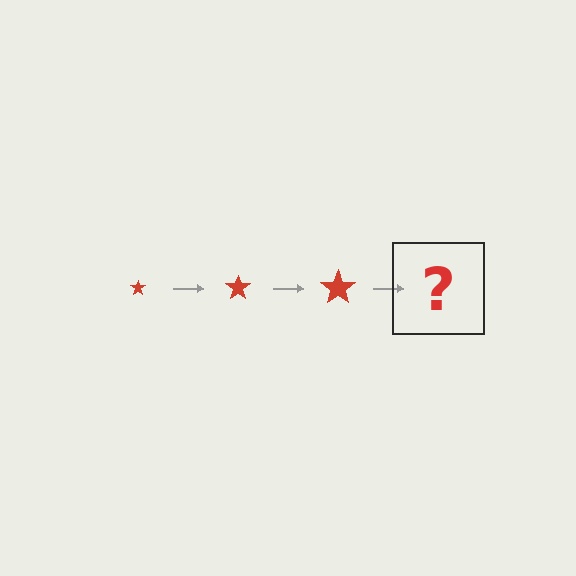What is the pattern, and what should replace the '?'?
The pattern is that the star gets progressively larger each step. The '?' should be a red star, larger than the previous one.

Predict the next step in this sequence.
The next step is a red star, larger than the previous one.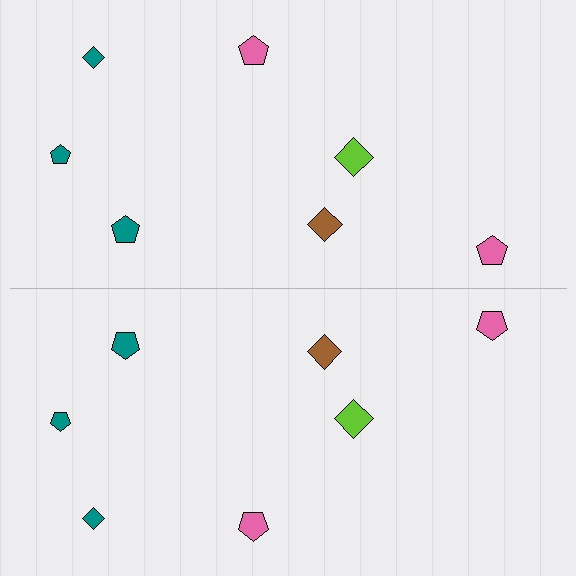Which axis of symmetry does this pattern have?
The pattern has a horizontal axis of symmetry running through the center of the image.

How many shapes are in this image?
There are 14 shapes in this image.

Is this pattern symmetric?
Yes, this pattern has bilateral (reflection) symmetry.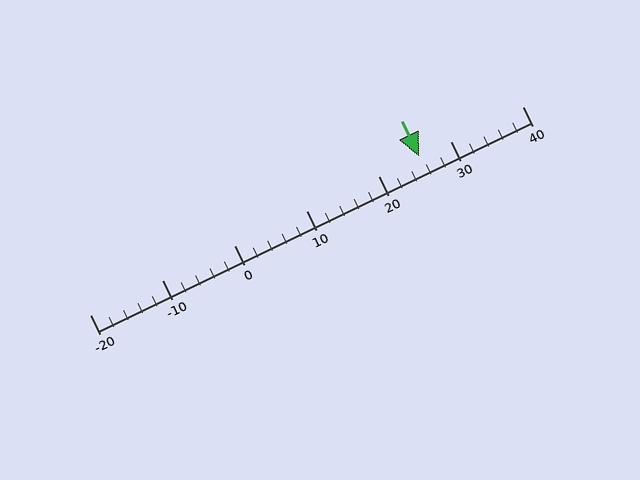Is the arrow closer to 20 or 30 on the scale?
The arrow is closer to 30.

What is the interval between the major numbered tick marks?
The major tick marks are spaced 10 units apart.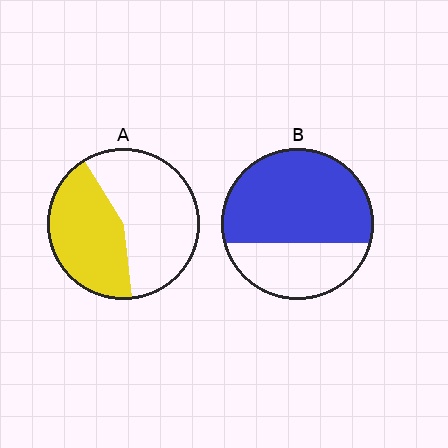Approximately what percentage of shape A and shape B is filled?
A is approximately 45% and B is approximately 65%.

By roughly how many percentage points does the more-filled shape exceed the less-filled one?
By roughly 25 percentage points (B over A).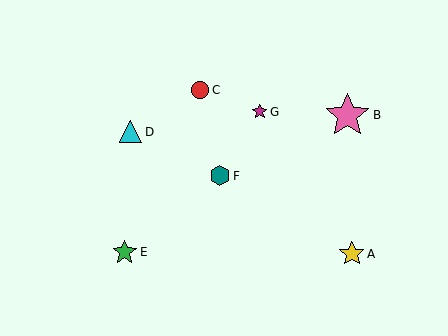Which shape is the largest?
The pink star (labeled B) is the largest.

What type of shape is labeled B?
Shape B is a pink star.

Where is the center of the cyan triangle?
The center of the cyan triangle is at (131, 132).